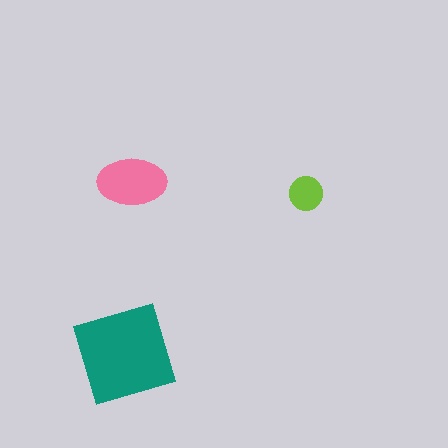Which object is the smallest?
The lime circle.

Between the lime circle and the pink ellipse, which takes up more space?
The pink ellipse.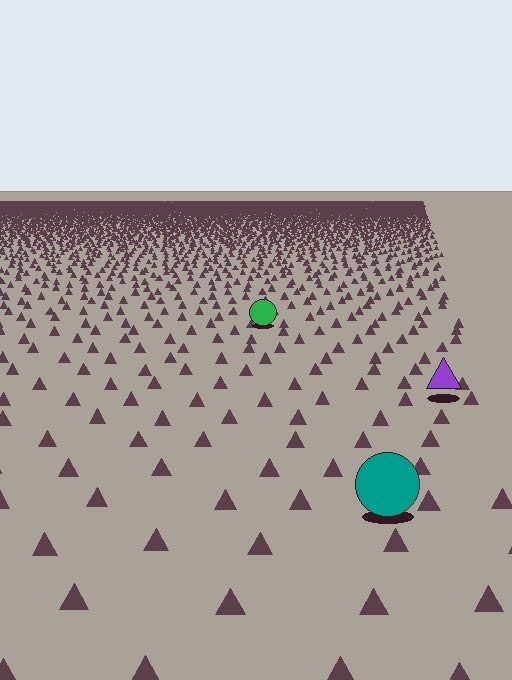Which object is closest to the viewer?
The teal circle is closest. The texture marks near it are larger and more spread out.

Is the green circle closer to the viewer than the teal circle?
No. The teal circle is closer — you can tell from the texture gradient: the ground texture is coarser near it.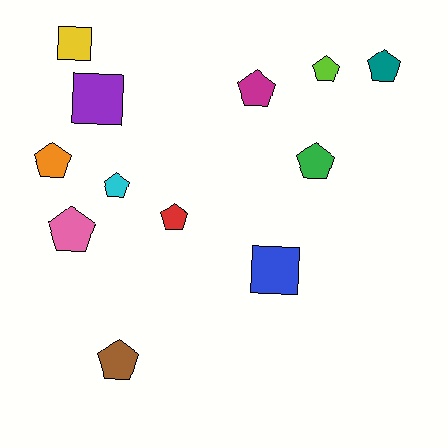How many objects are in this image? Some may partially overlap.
There are 12 objects.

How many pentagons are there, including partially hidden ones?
There are 9 pentagons.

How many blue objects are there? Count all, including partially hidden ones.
There is 1 blue object.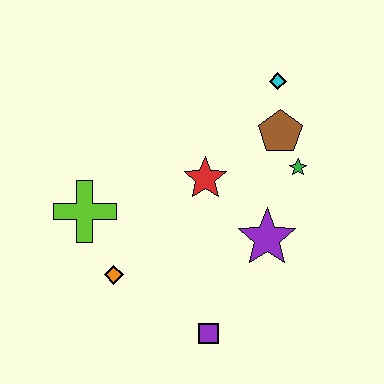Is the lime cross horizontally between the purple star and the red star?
No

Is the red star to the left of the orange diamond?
No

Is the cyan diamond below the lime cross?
No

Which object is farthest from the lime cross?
The cyan diamond is farthest from the lime cross.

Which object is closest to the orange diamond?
The lime cross is closest to the orange diamond.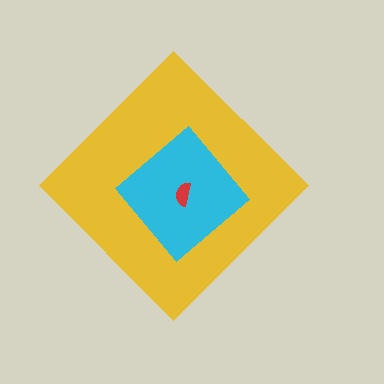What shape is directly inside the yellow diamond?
The cyan diamond.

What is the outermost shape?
The yellow diamond.